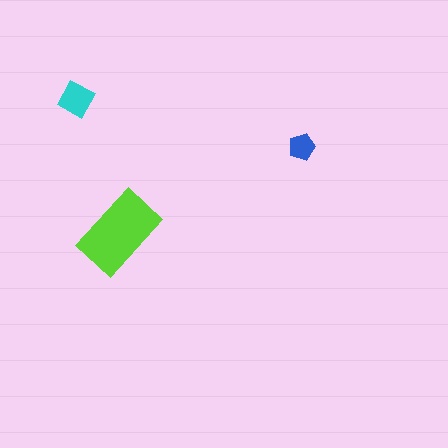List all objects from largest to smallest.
The lime rectangle, the cyan diamond, the blue pentagon.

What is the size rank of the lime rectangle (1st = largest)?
1st.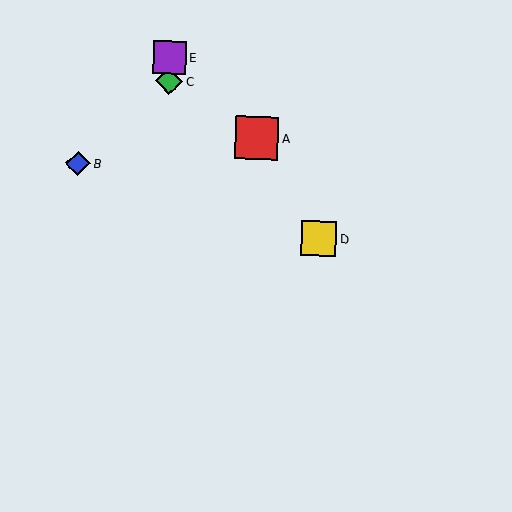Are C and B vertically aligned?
No, C is at x≈169 and B is at x≈78.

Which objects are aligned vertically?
Objects C, E are aligned vertically.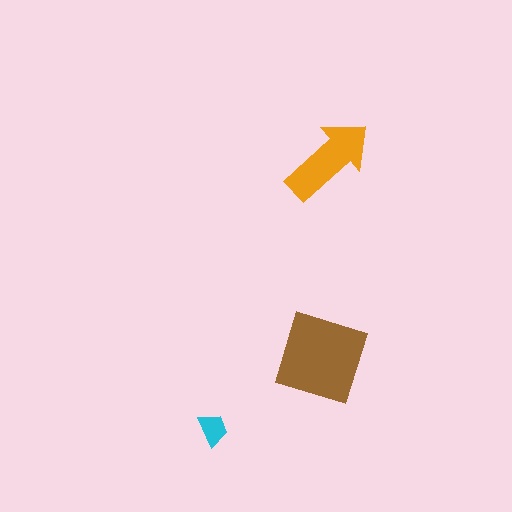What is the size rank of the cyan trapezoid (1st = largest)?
3rd.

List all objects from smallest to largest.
The cyan trapezoid, the orange arrow, the brown square.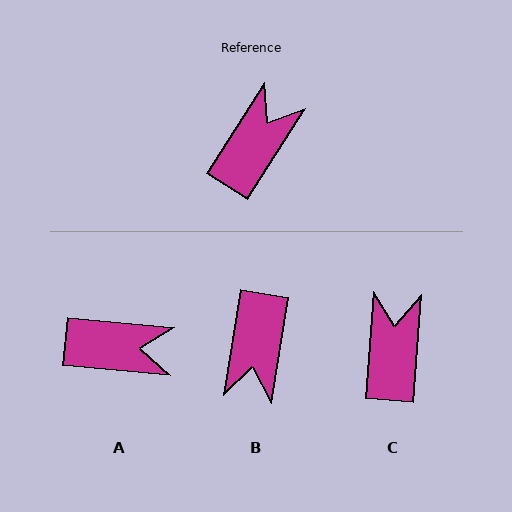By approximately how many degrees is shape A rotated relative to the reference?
Approximately 63 degrees clockwise.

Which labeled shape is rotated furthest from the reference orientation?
B, about 157 degrees away.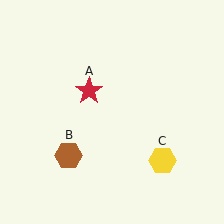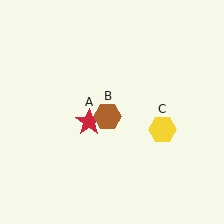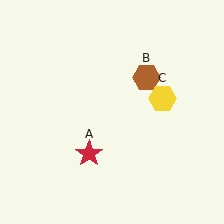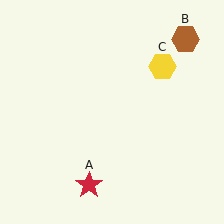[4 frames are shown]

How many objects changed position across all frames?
3 objects changed position: red star (object A), brown hexagon (object B), yellow hexagon (object C).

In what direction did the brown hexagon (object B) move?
The brown hexagon (object B) moved up and to the right.